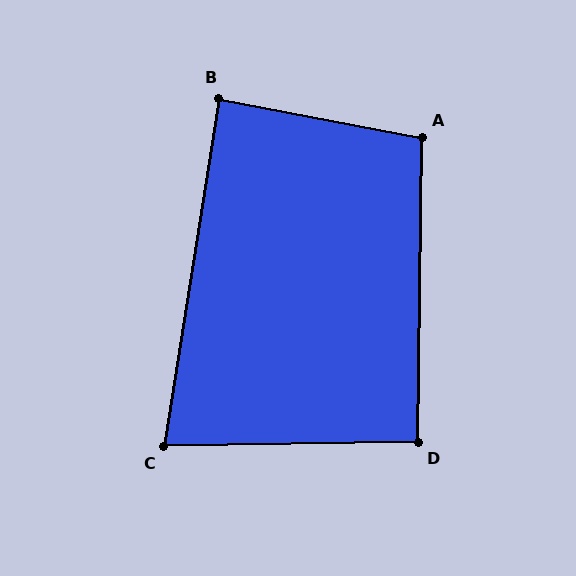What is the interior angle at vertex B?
Approximately 88 degrees (approximately right).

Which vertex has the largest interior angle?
A, at approximately 100 degrees.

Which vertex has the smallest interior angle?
C, at approximately 80 degrees.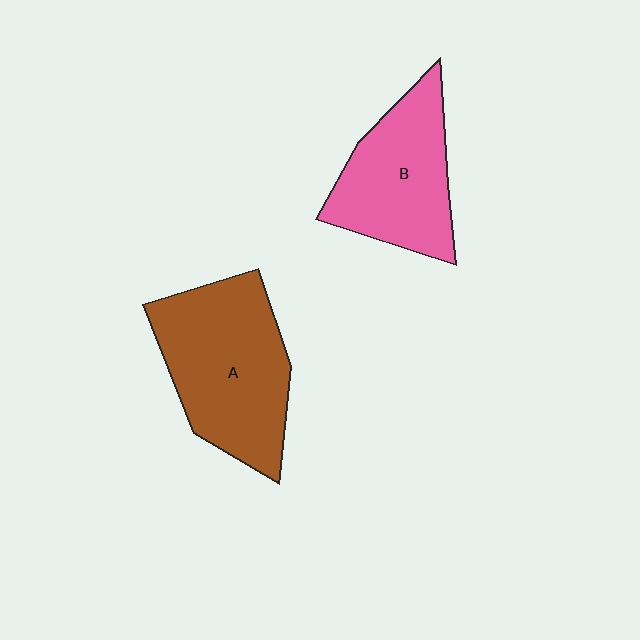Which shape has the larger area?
Shape A (brown).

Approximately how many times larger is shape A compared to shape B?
Approximately 1.3 times.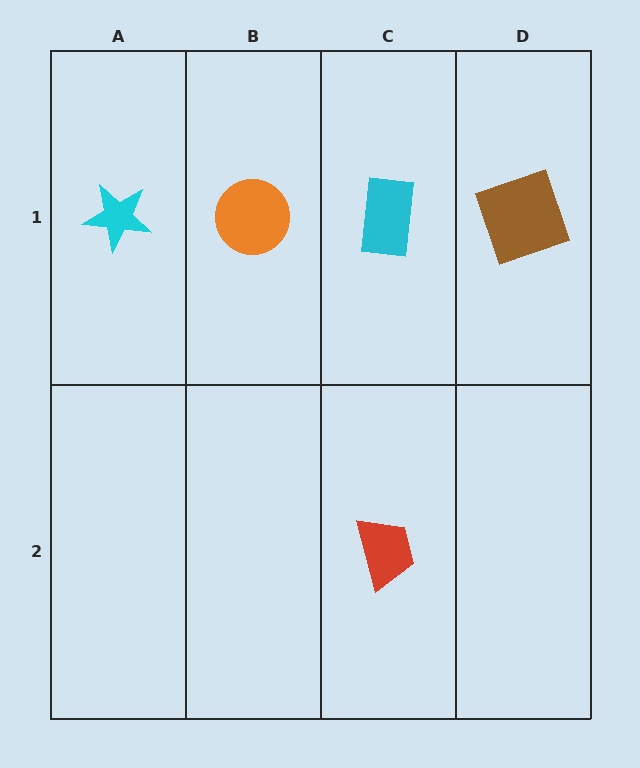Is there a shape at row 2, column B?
No, that cell is empty.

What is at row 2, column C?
A red trapezoid.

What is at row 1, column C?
A cyan rectangle.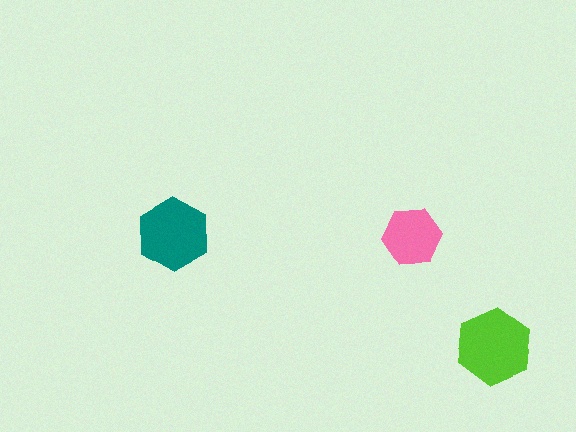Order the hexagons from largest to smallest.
the lime one, the teal one, the pink one.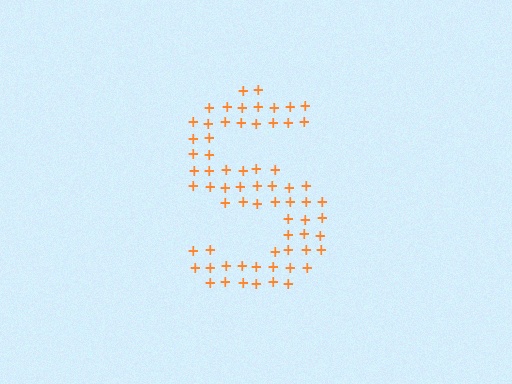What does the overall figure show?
The overall figure shows the letter S.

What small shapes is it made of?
It is made of small plus signs.